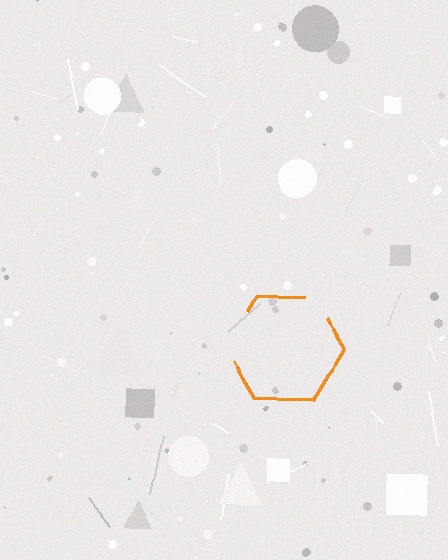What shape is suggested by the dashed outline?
The dashed outline suggests a hexagon.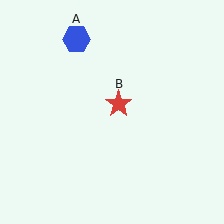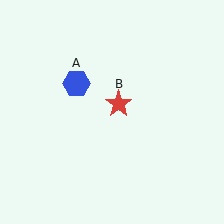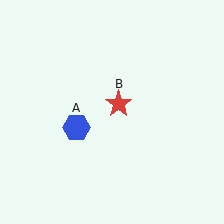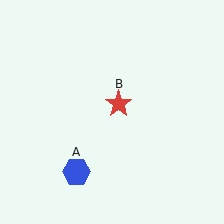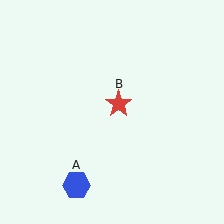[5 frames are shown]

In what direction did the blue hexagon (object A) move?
The blue hexagon (object A) moved down.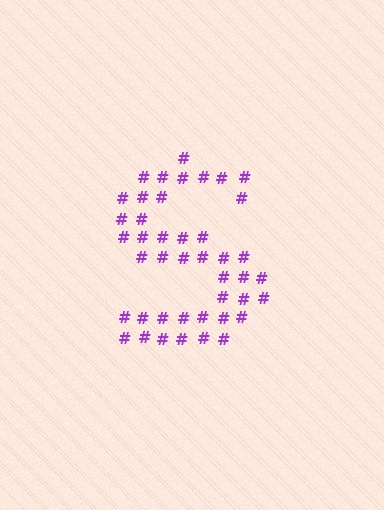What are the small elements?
The small elements are hash symbols.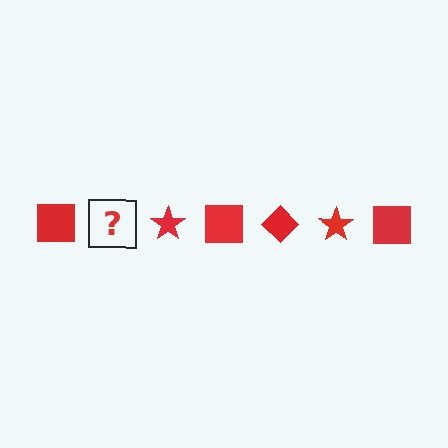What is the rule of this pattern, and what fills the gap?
The rule is that the pattern cycles through square, diamond, star shapes in red. The gap should be filled with a red diamond.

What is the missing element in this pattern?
The missing element is a red diamond.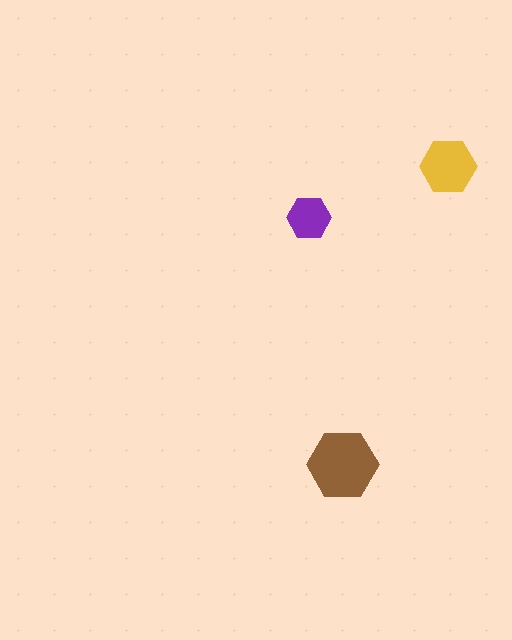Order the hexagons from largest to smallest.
the brown one, the yellow one, the purple one.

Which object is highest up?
The yellow hexagon is topmost.